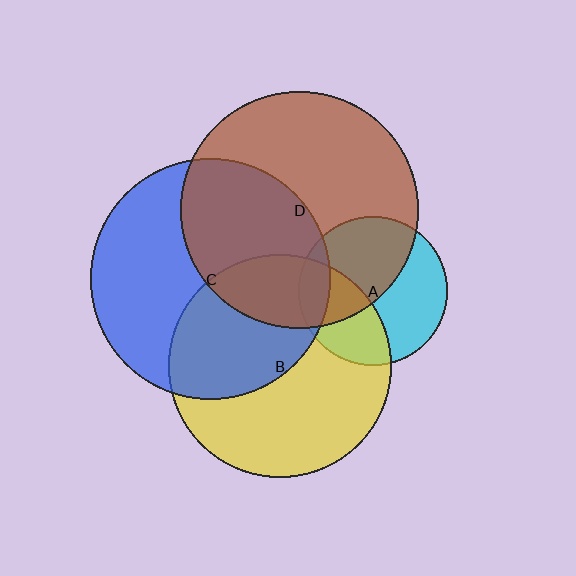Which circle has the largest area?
Circle C (blue).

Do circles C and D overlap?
Yes.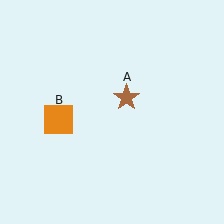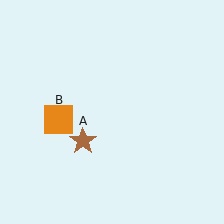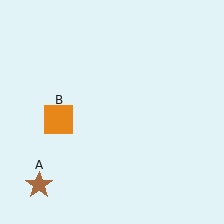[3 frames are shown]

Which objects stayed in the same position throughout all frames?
Orange square (object B) remained stationary.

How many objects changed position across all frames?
1 object changed position: brown star (object A).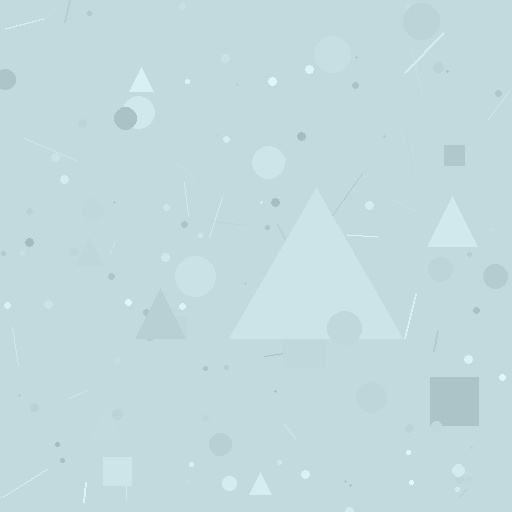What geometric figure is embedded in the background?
A triangle is embedded in the background.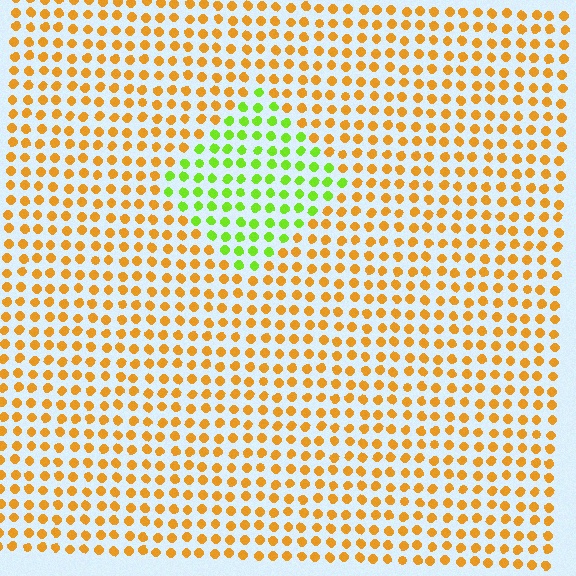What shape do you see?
I see a diamond.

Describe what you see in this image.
The image is filled with small orange elements in a uniform arrangement. A diamond-shaped region is visible where the elements are tinted to a slightly different hue, forming a subtle color boundary.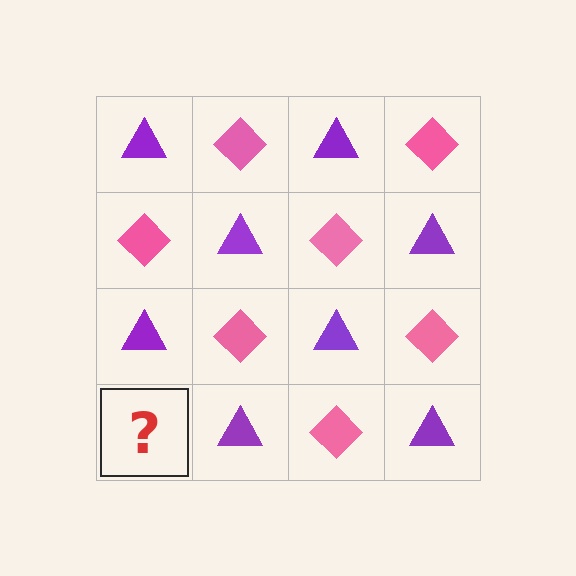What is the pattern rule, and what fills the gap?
The rule is that it alternates purple triangle and pink diamond in a checkerboard pattern. The gap should be filled with a pink diamond.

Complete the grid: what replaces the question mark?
The question mark should be replaced with a pink diamond.